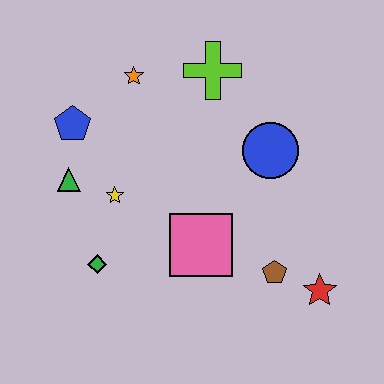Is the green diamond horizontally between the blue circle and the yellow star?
No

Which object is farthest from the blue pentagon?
The red star is farthest from the blue pentagon.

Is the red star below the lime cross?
Yes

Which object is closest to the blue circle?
The lime cross is closest to the blue circle.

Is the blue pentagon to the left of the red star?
Yes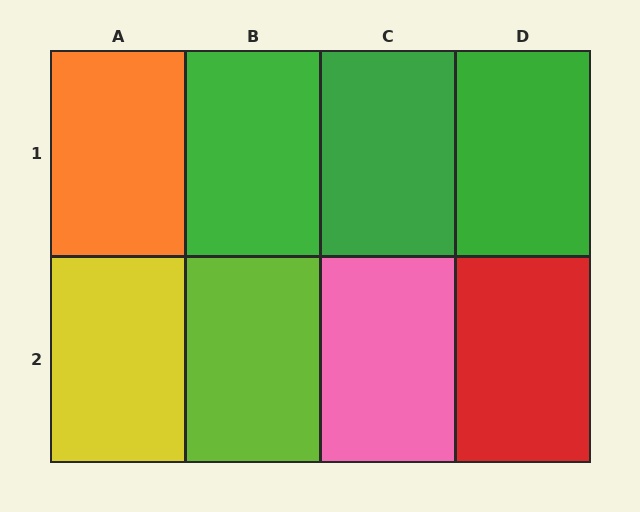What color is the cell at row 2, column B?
Lime.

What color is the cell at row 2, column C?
Pink.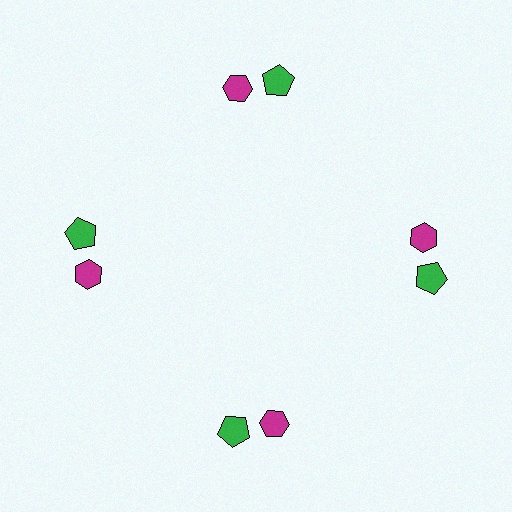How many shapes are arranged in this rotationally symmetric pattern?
There are 8 shapes, arranged in 4 groups of 2.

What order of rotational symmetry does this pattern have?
This pattern has 4-fold rotational symmetry.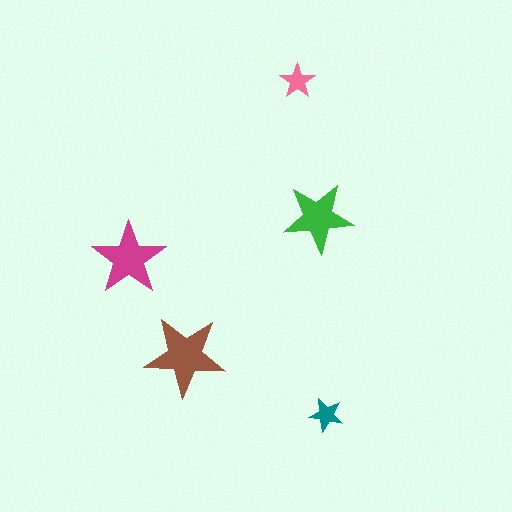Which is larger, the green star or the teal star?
The green one.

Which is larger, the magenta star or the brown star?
The brown one.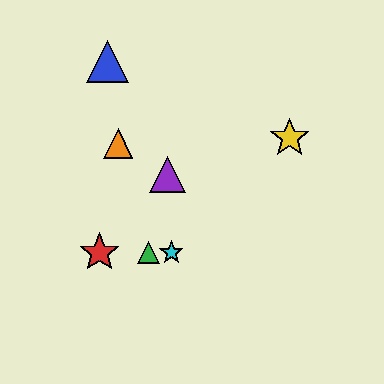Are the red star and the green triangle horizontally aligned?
Yes, both are at y≈252.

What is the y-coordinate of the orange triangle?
The orange triangle is at y≈143.